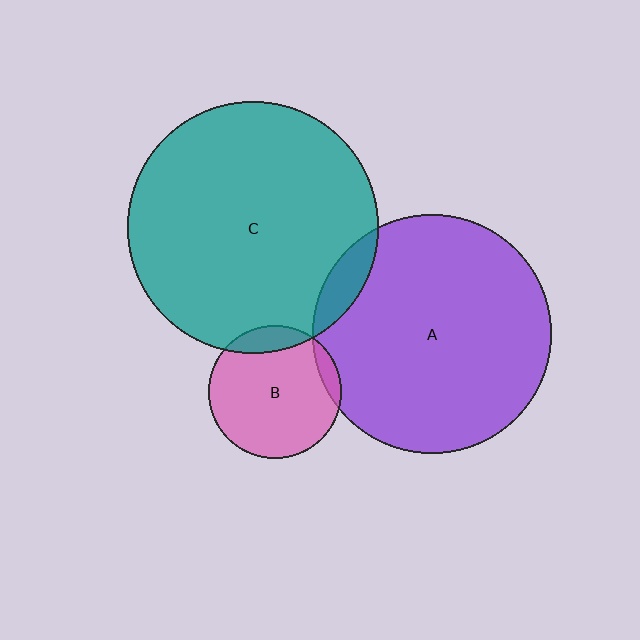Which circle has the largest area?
Circle C (teal).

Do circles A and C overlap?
Yes.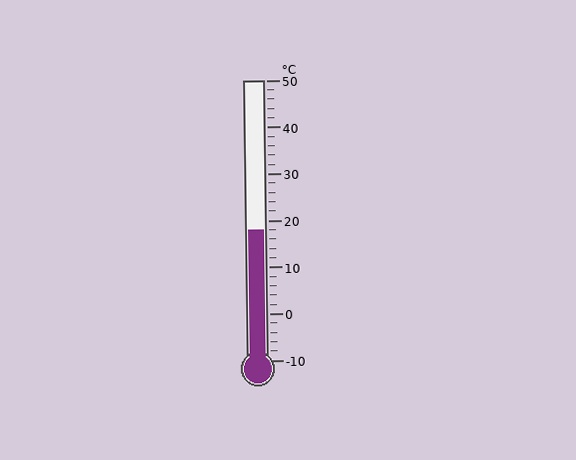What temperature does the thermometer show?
The thermometer shows approximately 18°C.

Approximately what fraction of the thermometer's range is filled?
The thermometer is filled to approximately 45% of its range.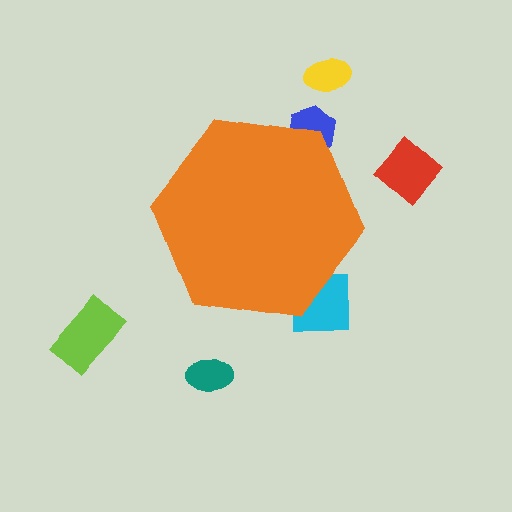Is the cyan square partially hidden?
Yes, the cyan square is partially hidden behind the orange hexagon.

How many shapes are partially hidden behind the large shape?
2 shapes are partially hidden.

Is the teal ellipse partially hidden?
No, the teal ellipse is fully visible.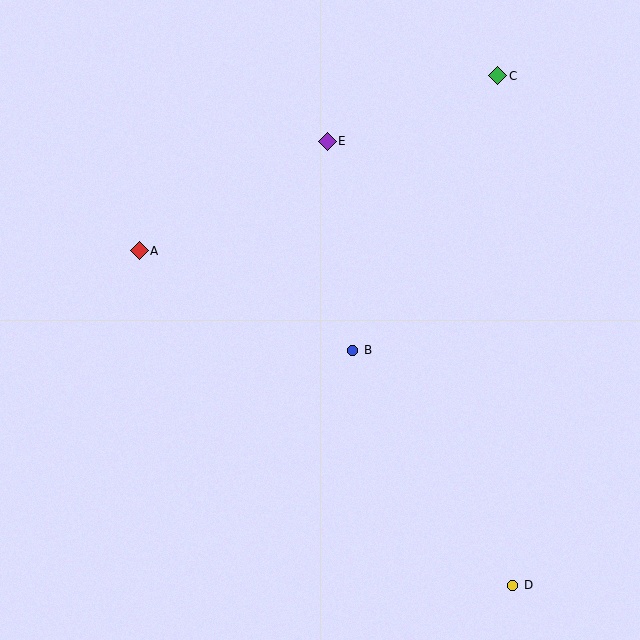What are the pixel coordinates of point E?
Point E is at (327, 141).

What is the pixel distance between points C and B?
The distance between C and B is 311 pixels.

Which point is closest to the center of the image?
Point B at (353, 350) is closest to the center.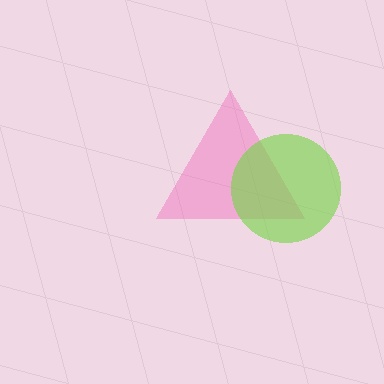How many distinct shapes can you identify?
There are 2 distinct shapes: a pink triangle, a lime circle.